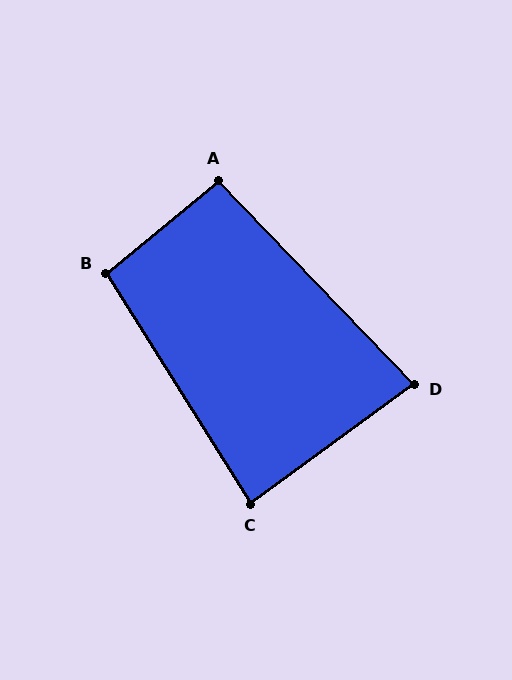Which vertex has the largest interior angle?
B, at approximately 98 degrees.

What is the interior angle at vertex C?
Approximately 86 degrees (approximately right).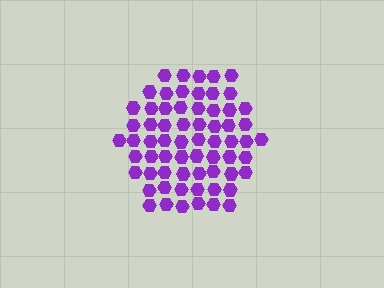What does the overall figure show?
The overall figure shows a hexagon.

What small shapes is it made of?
It is made of small hexagons.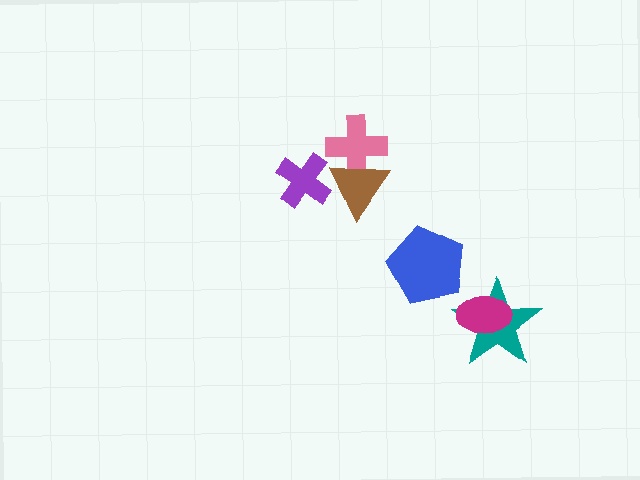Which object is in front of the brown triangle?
The purple cross is in front of the brown triangle.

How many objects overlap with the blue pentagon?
0 objects overlap with the blue pentagon.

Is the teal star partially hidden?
Yes, it is partially covered by another shape.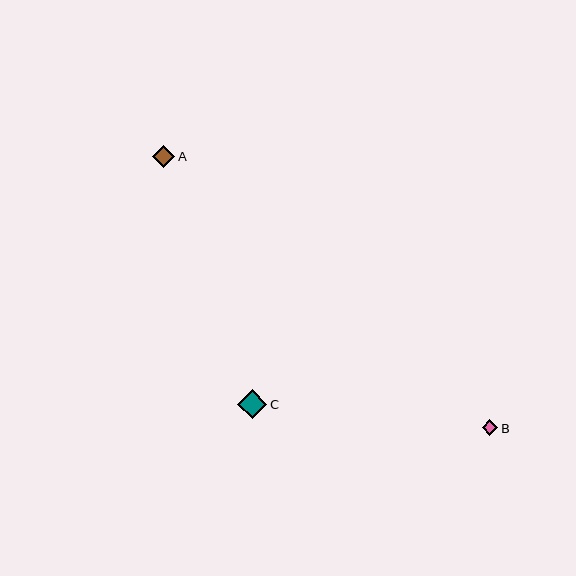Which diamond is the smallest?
Diamond B is the smallest with a size of approximately 15 pixels.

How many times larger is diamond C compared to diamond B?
Diamond C is approximately 1.9 times the size of diamond B.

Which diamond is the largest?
Diamond C is the largest with a size of approximately 29 pixels.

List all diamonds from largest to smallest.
From largest to smallest: C, A, B.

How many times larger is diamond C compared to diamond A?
Diamond C is approximately 1.3 times the size of diamond A.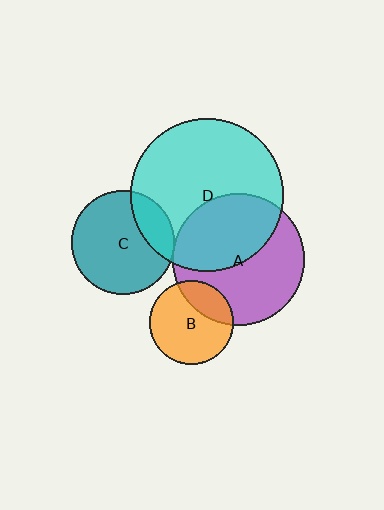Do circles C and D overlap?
Yes.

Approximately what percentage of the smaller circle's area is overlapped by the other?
Approximately 20%.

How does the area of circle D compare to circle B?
Approximately 3.3 times.